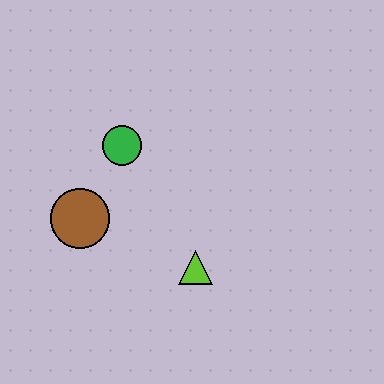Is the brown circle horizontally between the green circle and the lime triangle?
No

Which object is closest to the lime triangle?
The brown circle is closest to the lime triangle.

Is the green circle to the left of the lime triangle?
Yes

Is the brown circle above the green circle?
No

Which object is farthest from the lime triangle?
The green circle is farthest from the lime triangle.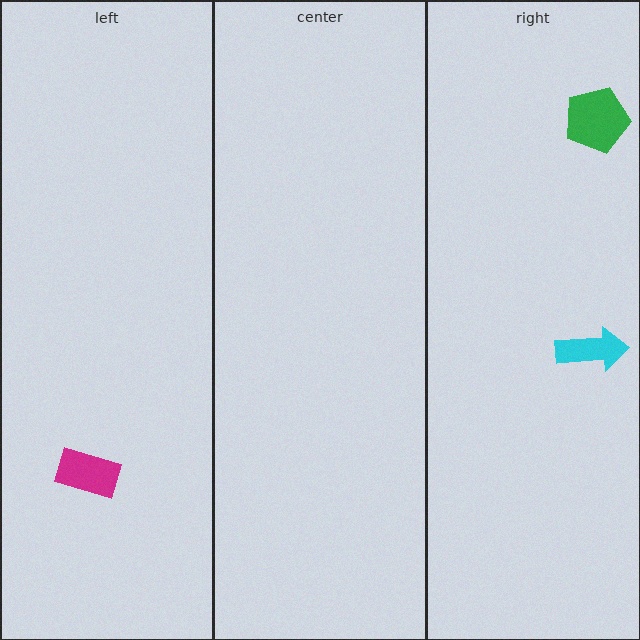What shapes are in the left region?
The magenta rectangle.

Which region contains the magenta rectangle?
The left region.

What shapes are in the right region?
The green pentagon, the cyan arrow.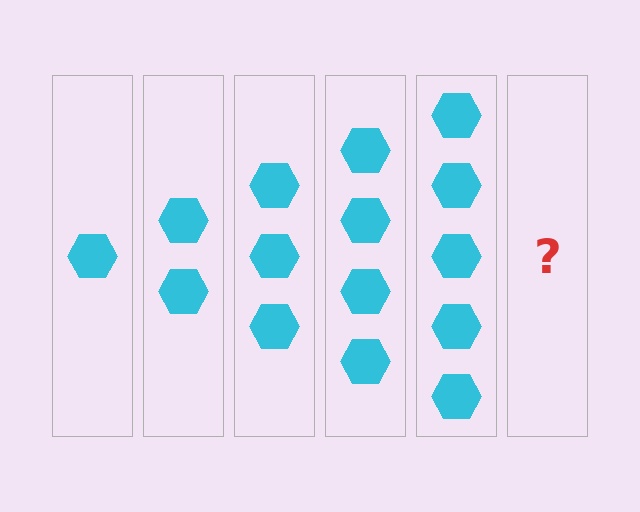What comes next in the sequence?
The next element should be 6 hexagons.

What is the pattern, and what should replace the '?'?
The pattern is that each step adds one more hexagon. The '?' should be 6 hexagons.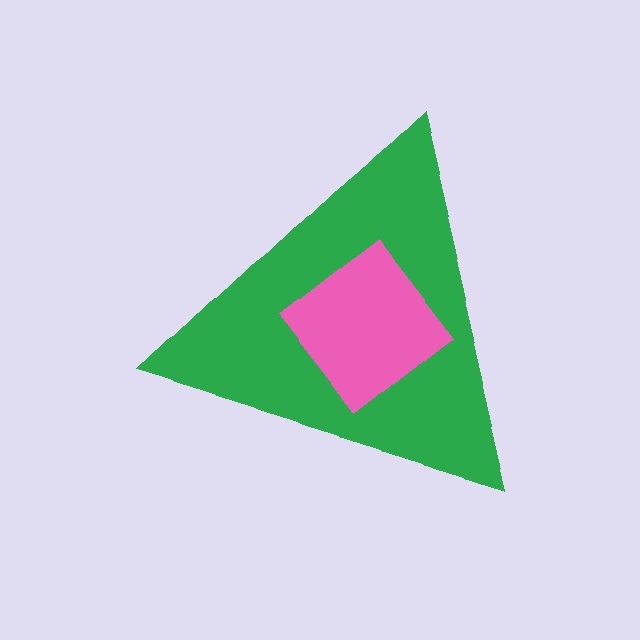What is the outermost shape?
The green triangle.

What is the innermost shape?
The pink diamond.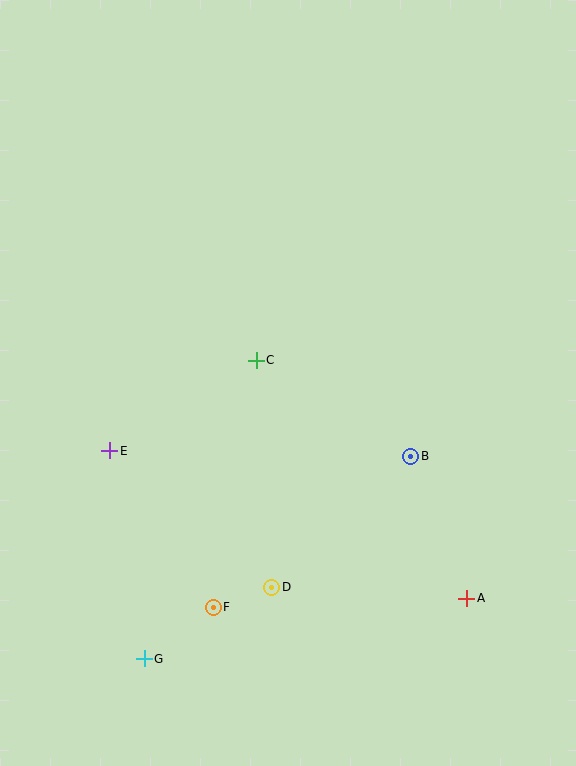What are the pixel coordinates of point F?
Point F is at (213, 607).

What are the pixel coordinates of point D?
Point D is at (272, 587).